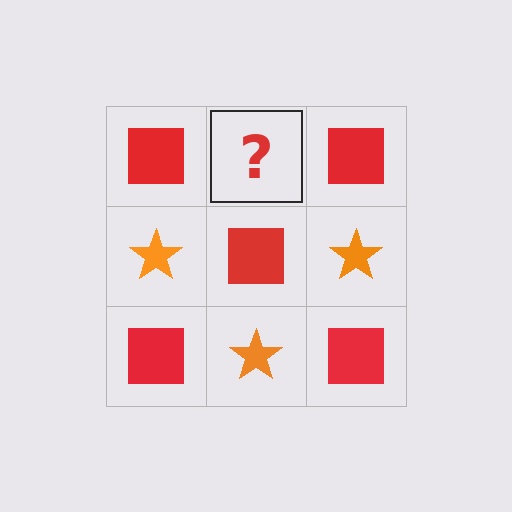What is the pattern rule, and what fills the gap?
The rule is that it alternates red square and orange star in a checkerboard pattern. The gap should be filled with an orange star.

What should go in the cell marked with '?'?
The missing cell should contain an orange star.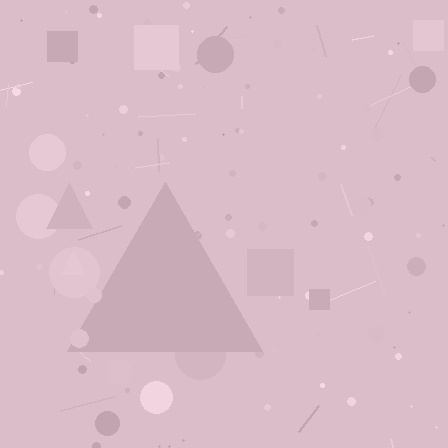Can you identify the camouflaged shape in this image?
The camouflaged shape is a triangle.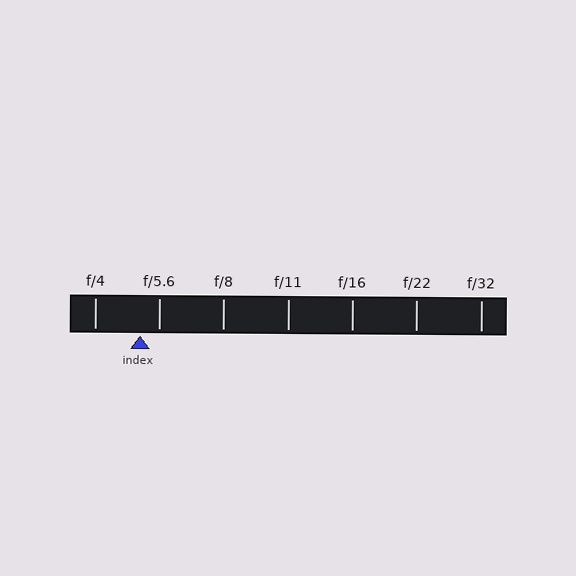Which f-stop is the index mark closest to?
The index mark is closest to f/5.6.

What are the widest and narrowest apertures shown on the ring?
The widest aperture shown is f/4 and the narrowest is f/32.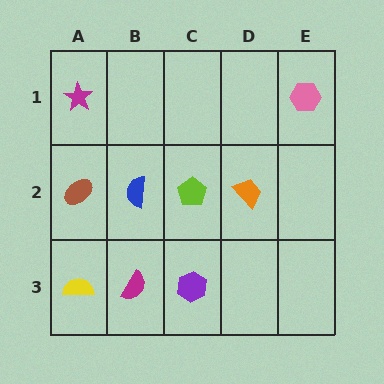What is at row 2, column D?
An orange trapezoid.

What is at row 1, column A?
A magenta star.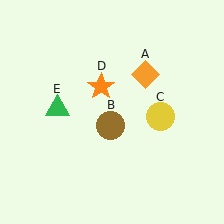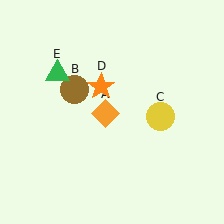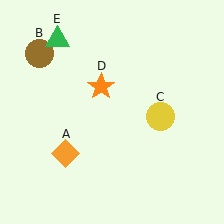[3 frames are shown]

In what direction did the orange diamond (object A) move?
The orange diamond (object A) moved down and to the left.